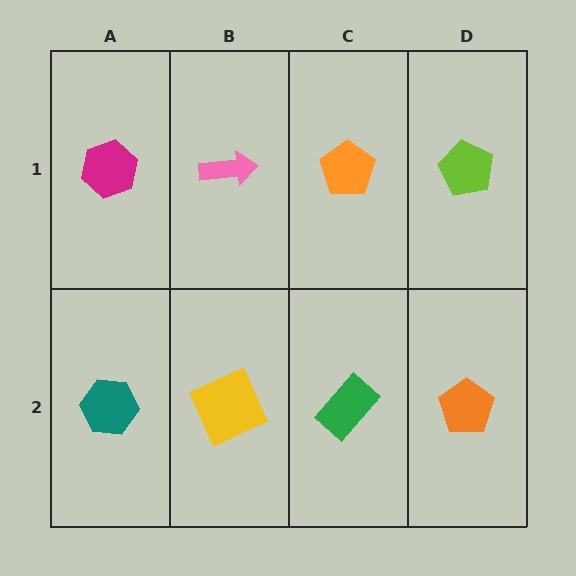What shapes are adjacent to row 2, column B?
A pink arrow (row 1, column B), a teal hexagon (row 2, column A), a green rectangle (row 2, column C).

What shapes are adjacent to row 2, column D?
A lime pentagon (row 1, column D), a green rectangle (row 2, column C).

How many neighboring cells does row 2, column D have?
2.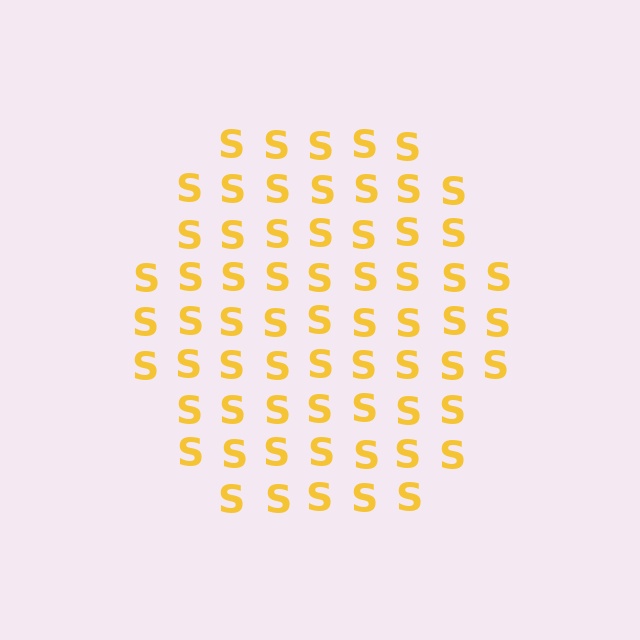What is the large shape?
The large shape is a hexagon.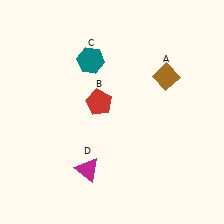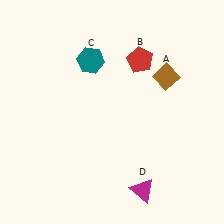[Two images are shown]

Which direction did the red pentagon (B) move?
The red pentagon (B) moved up.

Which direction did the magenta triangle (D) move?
The magenta triangle (D) moved right.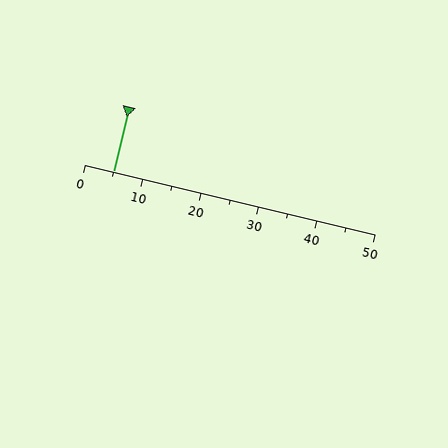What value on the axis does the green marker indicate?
The marker indicates approximately 5.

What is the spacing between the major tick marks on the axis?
The major ticks are spaced 10 apart.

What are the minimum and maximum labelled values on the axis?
The axis runs from 0 to 50.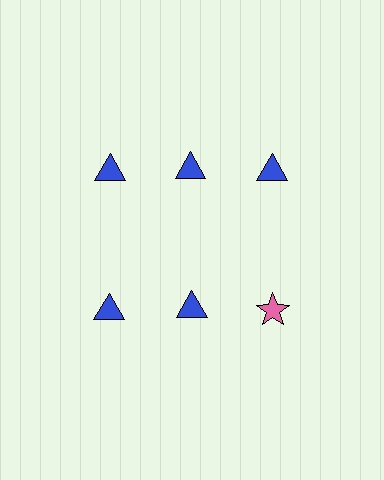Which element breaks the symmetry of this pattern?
The pink star in the second row, center column breaks the symmetry. All other shapes are blue triangles.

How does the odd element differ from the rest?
It differs in both color (pink instead of blue) and shape (star instead of triangle).